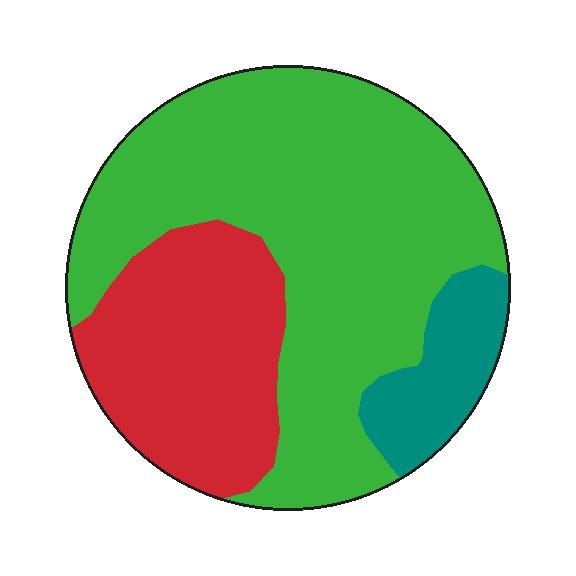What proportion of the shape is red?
Red covers about 30% of the shape.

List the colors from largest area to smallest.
From largest to smallest: green, red, teal.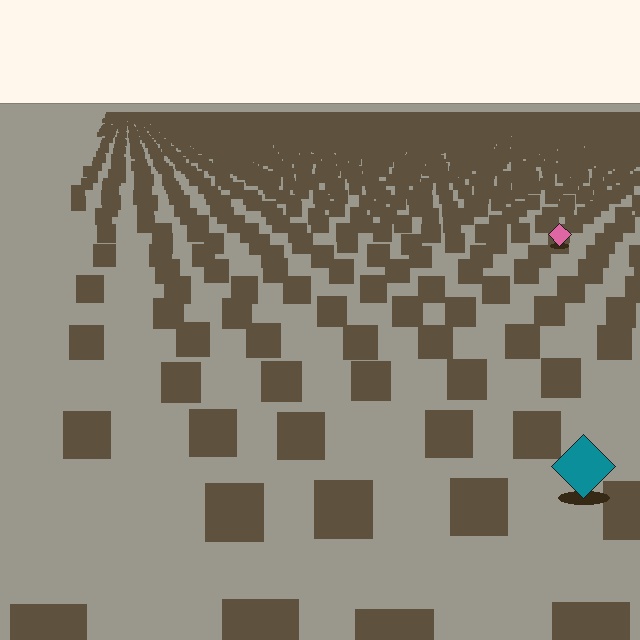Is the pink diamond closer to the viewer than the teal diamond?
No. The teal diamond is closer — you can tell from the texture gradient: the ground texture is coarser near it.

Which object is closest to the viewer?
The teal diamond is closest. The texture marks near it are larger and more spread out.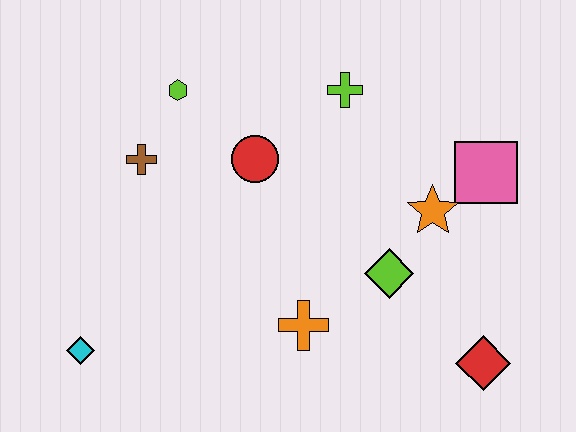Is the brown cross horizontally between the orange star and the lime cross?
No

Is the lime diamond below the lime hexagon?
Yes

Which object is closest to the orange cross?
The lime diamond is closest to the orange cross.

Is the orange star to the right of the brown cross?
Yes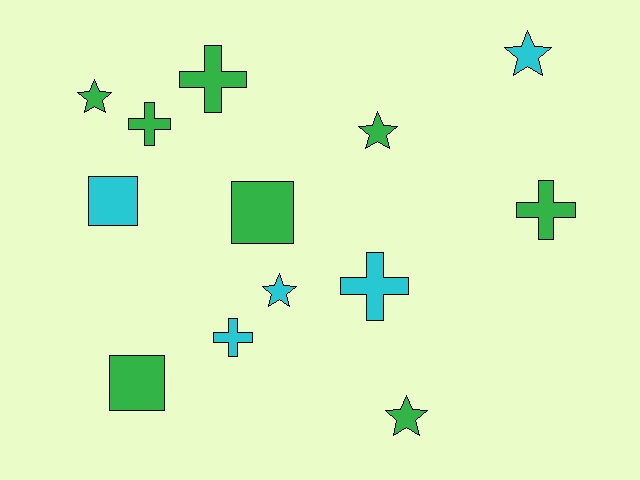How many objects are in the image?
There are 13 objects.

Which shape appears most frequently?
Star, with 5 objects.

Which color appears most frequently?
Green, with 8 objects.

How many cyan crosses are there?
There are 2 cyan crosses.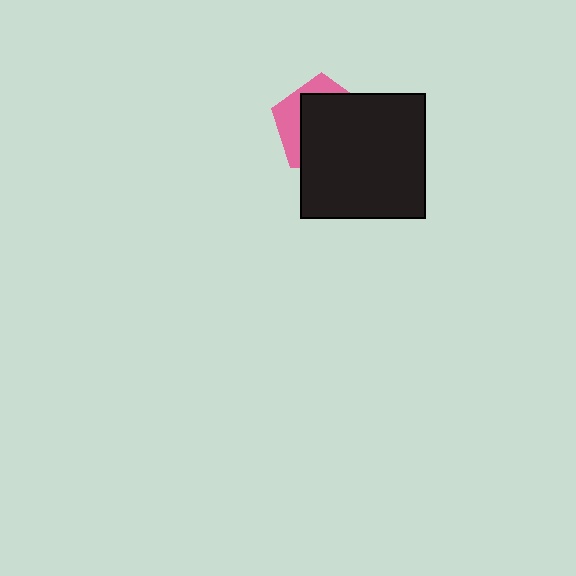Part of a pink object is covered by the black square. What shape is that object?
It is a pentagon.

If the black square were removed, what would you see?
You would see the complete pink pentagon.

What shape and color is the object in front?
The object in front is a black square.